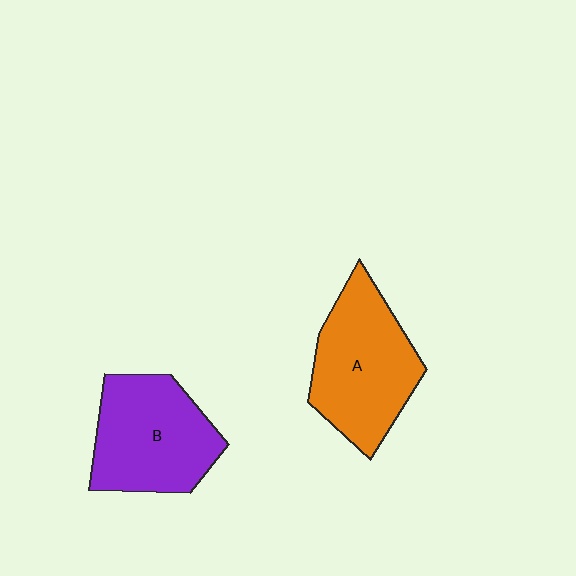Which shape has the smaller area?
Shape B (purple).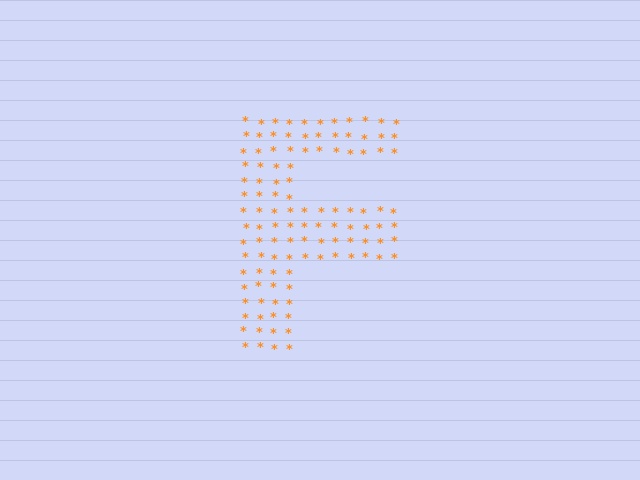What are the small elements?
The small elements are asterisks.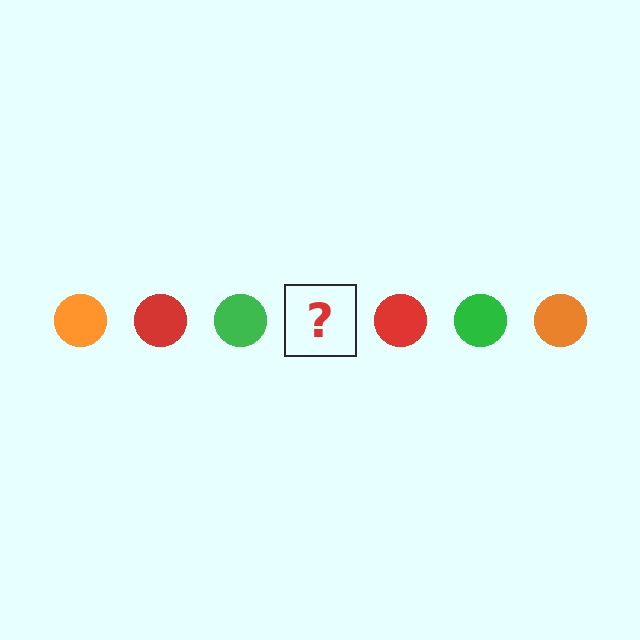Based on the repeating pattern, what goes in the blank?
The blank should be an orange circle.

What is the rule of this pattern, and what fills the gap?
The rule is that the pattern cycles through orange, red, green circles. The gap should be filled with an orange circle.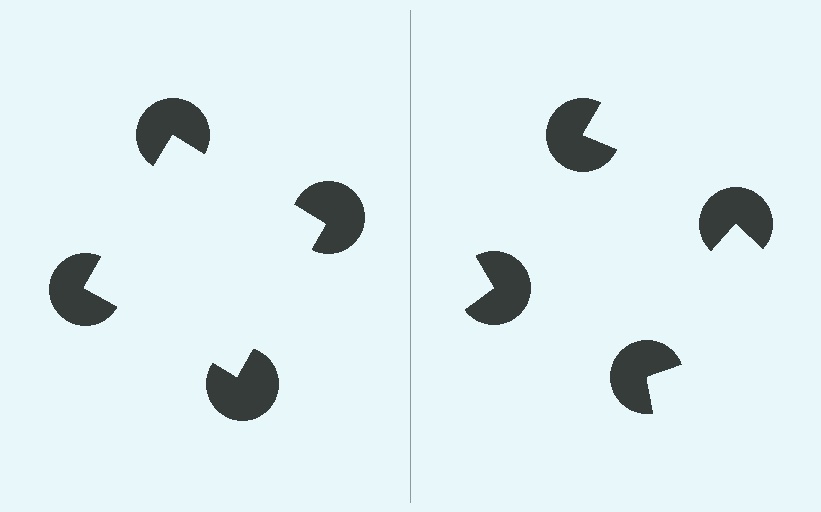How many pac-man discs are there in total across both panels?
8 — 4 on each side.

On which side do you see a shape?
An illusory square appears on the left side. On the right side the wedge cuts are rotated, so no coherent shape forms.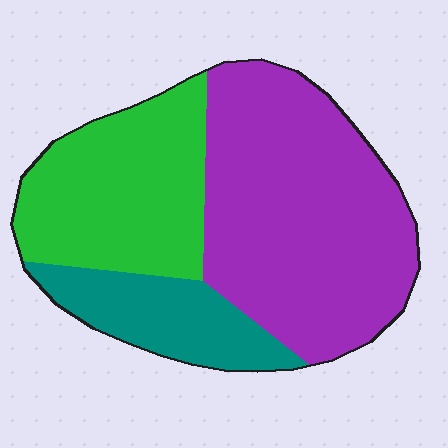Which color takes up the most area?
Purple, at roughly 50%.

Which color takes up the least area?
Teal, at roughly 15%.